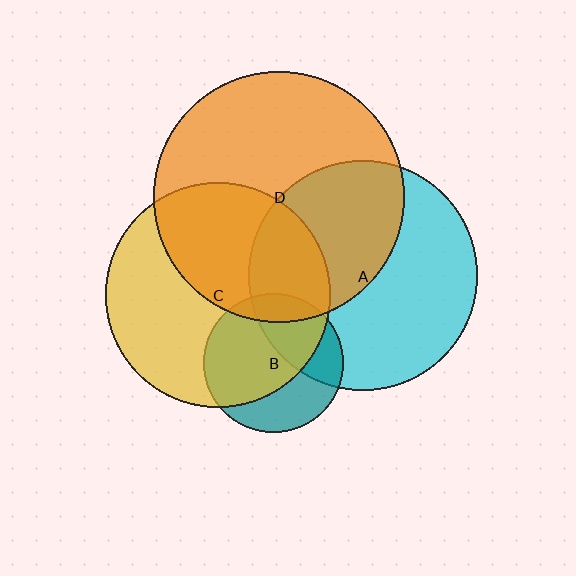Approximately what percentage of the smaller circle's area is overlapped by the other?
Approximately 35%.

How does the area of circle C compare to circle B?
Approximately 2.6 times.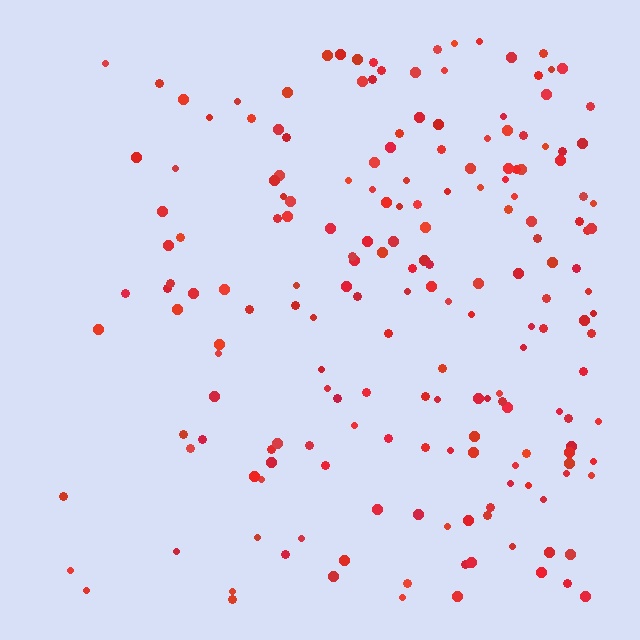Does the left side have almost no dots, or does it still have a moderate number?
Still a moderate number, just noticeably fewer than the right.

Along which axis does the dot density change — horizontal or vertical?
Horizontal.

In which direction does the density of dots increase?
From left to right, with the right side densest.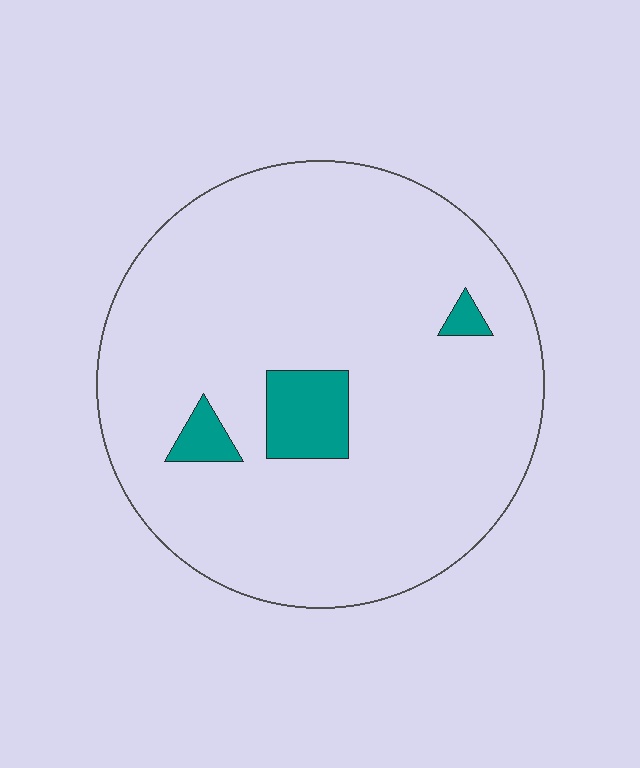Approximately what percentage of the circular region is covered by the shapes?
Approximately 5%.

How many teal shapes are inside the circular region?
3.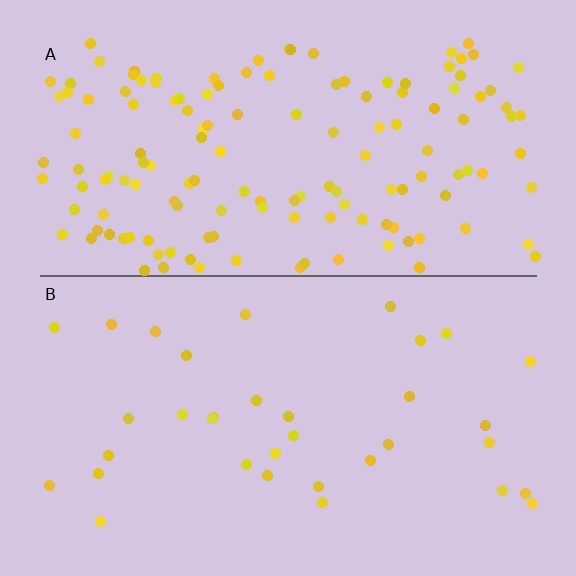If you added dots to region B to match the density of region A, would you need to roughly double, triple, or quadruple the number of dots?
Approximately quadruple.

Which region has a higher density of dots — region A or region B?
A (the top).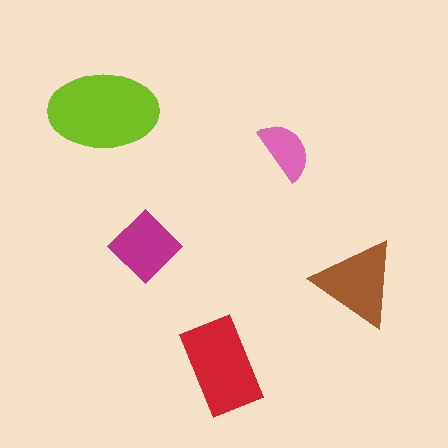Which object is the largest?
The lime ellipse.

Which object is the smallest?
The pink semicircle.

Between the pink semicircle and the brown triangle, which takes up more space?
The brown triangle.